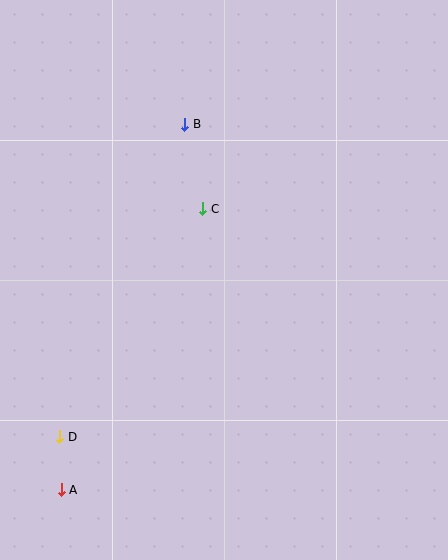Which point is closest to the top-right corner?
Point B is closest to the top-right corner.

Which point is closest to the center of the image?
Point C at (203, 209) is closest to the center.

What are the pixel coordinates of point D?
Point D is at (60, 437).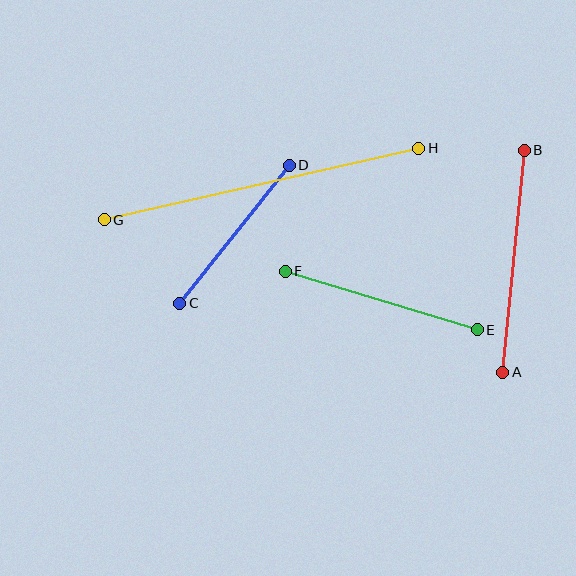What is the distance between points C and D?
The distance is approximately 176 pixels.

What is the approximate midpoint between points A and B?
The midpoint is at approximately (514, 261) pixels.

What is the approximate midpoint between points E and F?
The midpoint is at approximately (381, 301) pixels.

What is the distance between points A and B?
The distance is approximately 223 pixels.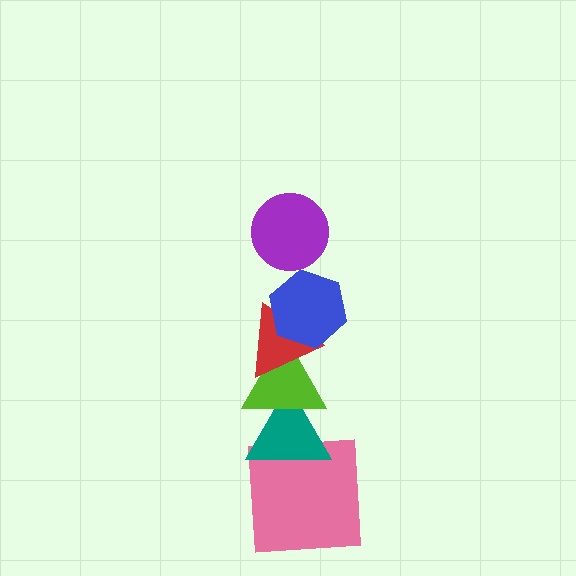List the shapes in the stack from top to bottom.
From top to bottom: the purple circle, the blue hexagon, the red triangle, the lime triangle, the teal triangle, the pink square.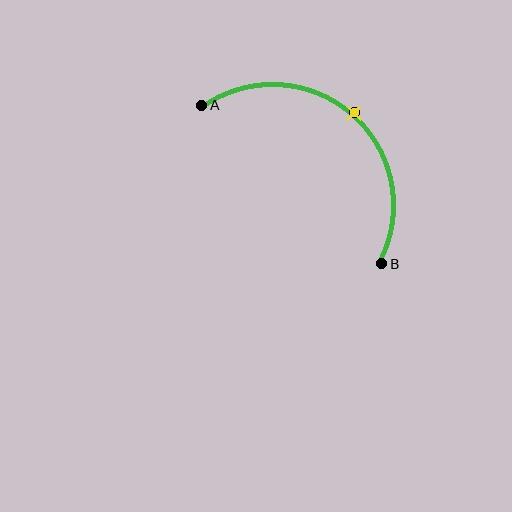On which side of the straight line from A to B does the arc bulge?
The arc bulges above and to the right of the straight line connecting A and B.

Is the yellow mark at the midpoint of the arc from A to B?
Yes. The yellow mark lies on the arc at equal arc-length from both A and B — it is the arc midpoint.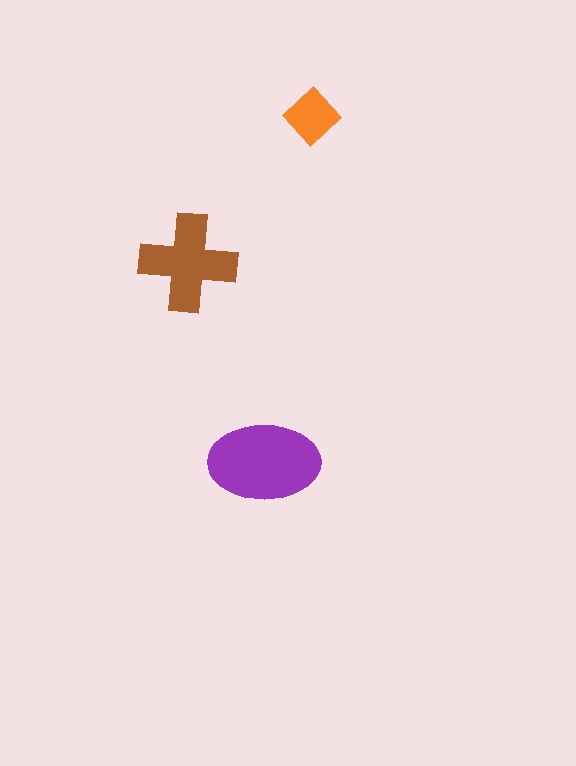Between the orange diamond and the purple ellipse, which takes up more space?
The purple ellipse.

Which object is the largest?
The purple ellipse.